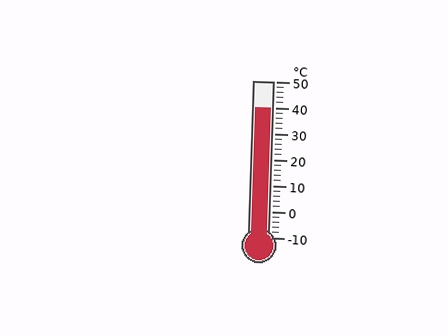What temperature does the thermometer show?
The thermometer shows approximately 40°C.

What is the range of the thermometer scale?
The thermometer scale ranges from -10°C to 50°C.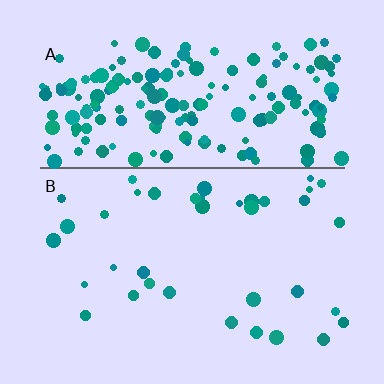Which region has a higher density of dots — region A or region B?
A (the top).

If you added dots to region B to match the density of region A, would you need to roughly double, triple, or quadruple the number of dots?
Approximately quadruple.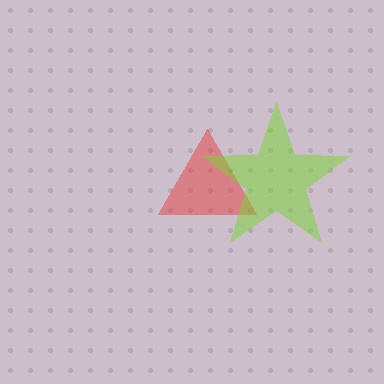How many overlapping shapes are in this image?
There are 2 overlapping shapes in the image.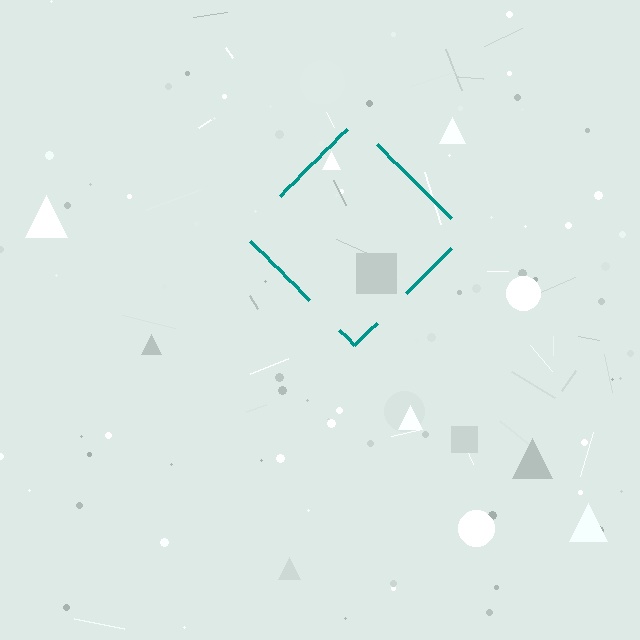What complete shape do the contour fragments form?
The contour fragments form a diamond.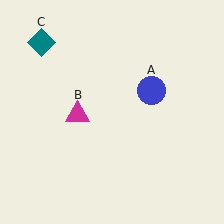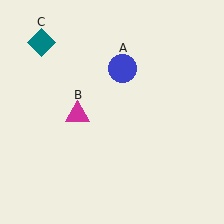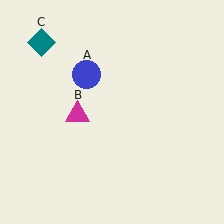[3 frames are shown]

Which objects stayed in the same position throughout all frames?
Magenta triangle (object B) and teal diamond (object C) remained stationary.